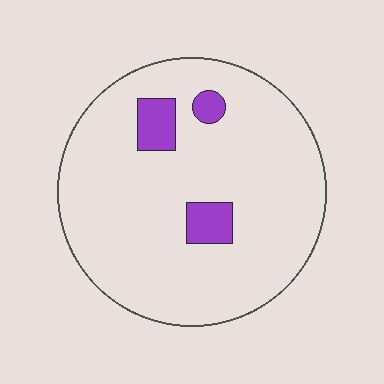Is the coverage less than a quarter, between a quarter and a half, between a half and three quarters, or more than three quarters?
Less than a quarter.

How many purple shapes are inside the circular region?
3.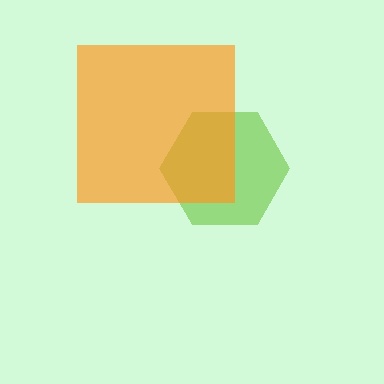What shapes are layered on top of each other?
The layered shapes are: a lime hexagon, an orange square.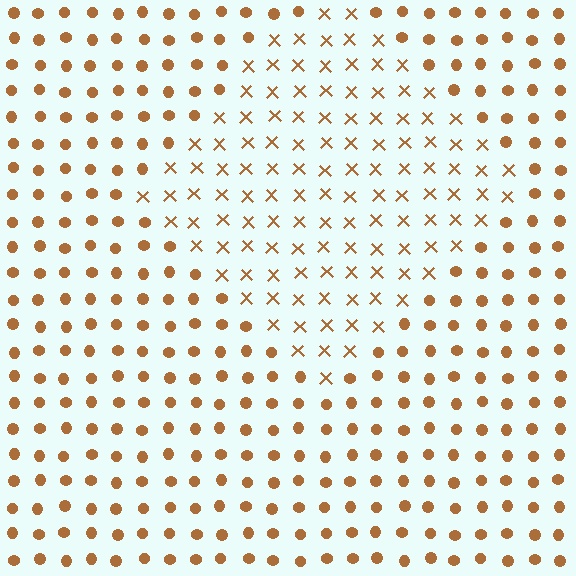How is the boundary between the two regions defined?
The boundary is defined by a change in element shape: X marks inside vs. circles outside. All elements share the same color and spacing.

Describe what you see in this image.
The image is filled with small brown elements arranged in a uniform grid. A diamond-shaped region contains X marks, while the surrounding area contains circles. The boundary is defined purely by the change in element shape.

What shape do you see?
I see a diamond.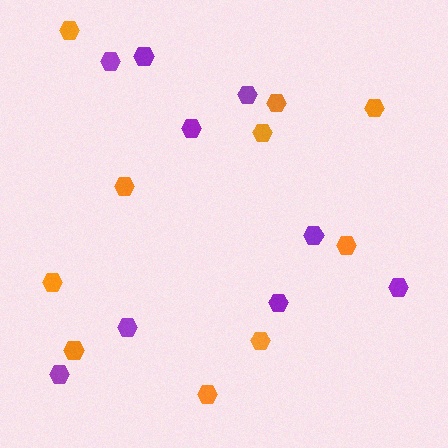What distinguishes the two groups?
There are 2 groups: one group of purple hexagons (9) and one group of orange hexagons (10).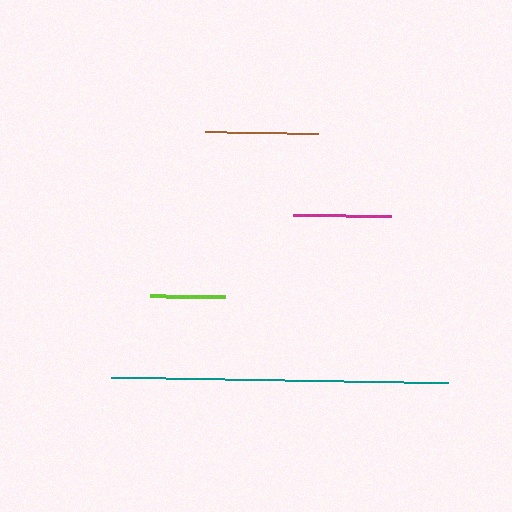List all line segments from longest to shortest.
From longest to shortest: teal, brown, magenta, lime.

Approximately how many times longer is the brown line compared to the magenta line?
The brown line is approximately 1.2 times the length of the magenta line.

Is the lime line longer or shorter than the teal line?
The teal line is longer than the lime line.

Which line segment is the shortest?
The lime line is the shortest at approximately 75 pixels.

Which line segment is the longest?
The teal line is the longest at approximately 337 pixels.